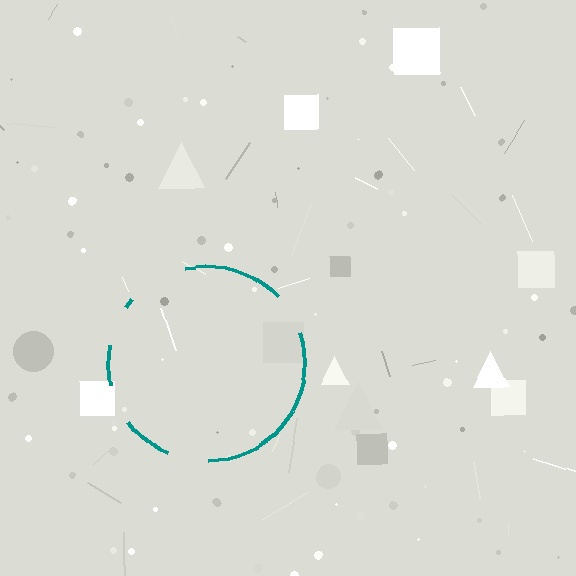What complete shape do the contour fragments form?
The contour fragments form a circle.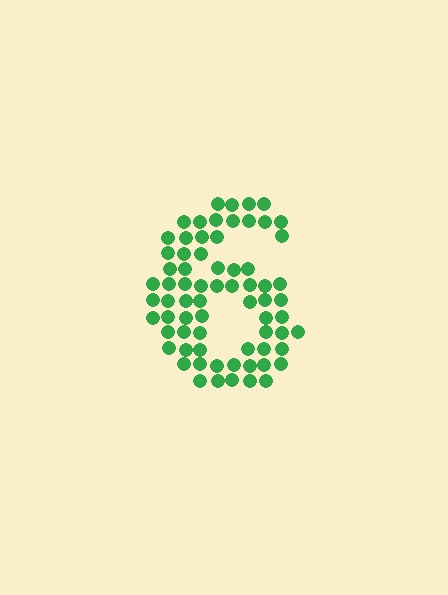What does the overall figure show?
The overall figure shows the digit 6.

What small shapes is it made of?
It is made of small circles.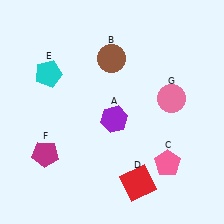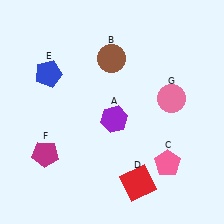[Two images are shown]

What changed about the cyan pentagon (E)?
In Image 1, E is cyan. In Image 2, it changed to blue.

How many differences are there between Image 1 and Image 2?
There is 1 difference between the two images.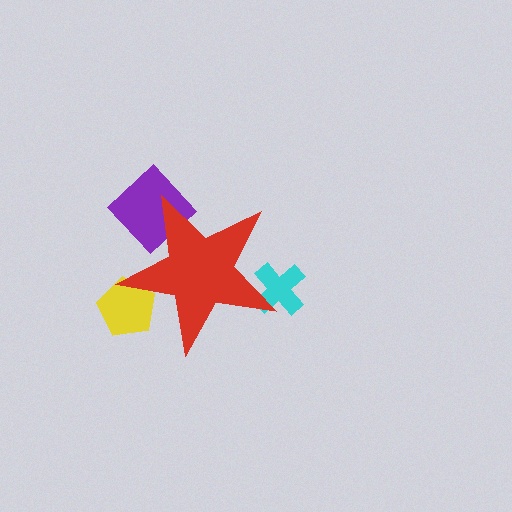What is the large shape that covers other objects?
A red star.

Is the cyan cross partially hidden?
Yes, the cyan cross is partially hidden behind the red star.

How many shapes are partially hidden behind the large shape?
3 shapes are partially hidden.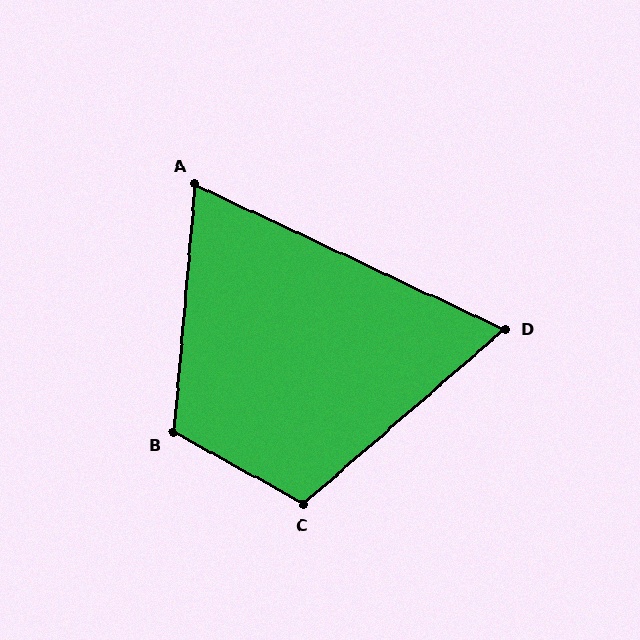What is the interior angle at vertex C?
Approximately 110 degrees (obtuse).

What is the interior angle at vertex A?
Approximately 70 degrees (acute).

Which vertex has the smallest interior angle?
D, at approximately 66 degrees.